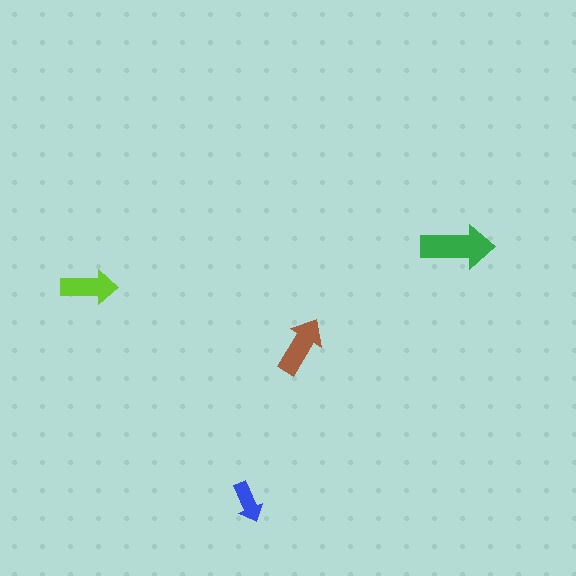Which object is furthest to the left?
The lime arrow is leftmost.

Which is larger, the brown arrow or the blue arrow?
The brown one.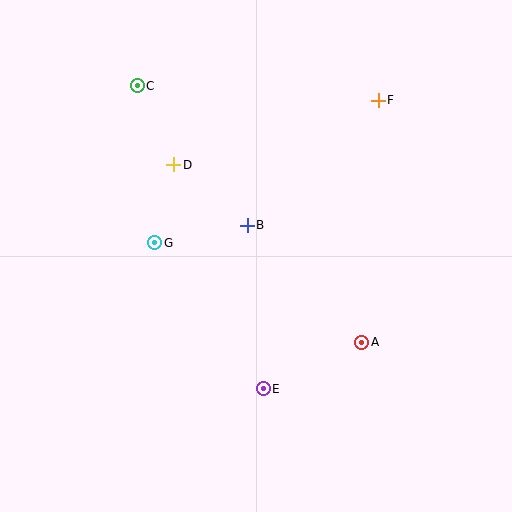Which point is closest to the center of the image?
Point B at (247, 225) is closest to the center.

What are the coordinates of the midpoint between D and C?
The midpoint between D and C is at (155, 125).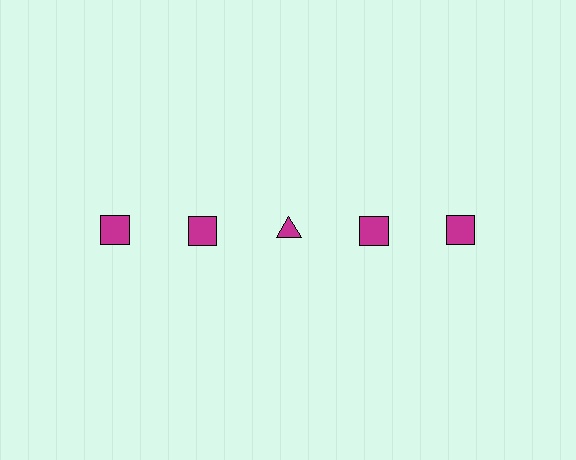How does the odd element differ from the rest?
It has a different shape: triangle instead of square.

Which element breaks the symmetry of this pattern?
The magenta triangle in the top row, center column breaks the symmetry. All other shapes are magenta squares.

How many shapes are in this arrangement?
There are 5 shapes arranged in a grid pattern.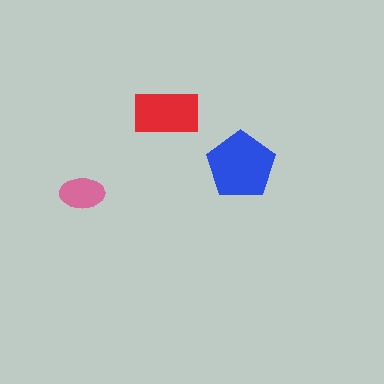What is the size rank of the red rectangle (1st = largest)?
2nd.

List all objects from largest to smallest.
The blue pentagon, the red rectangle, the pink ellipse.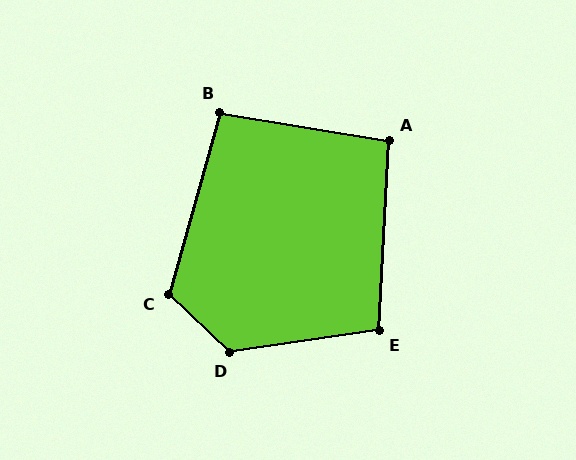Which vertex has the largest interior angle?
D, at approximately 128 degrees.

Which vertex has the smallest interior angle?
A, at approximately 96 degrees.